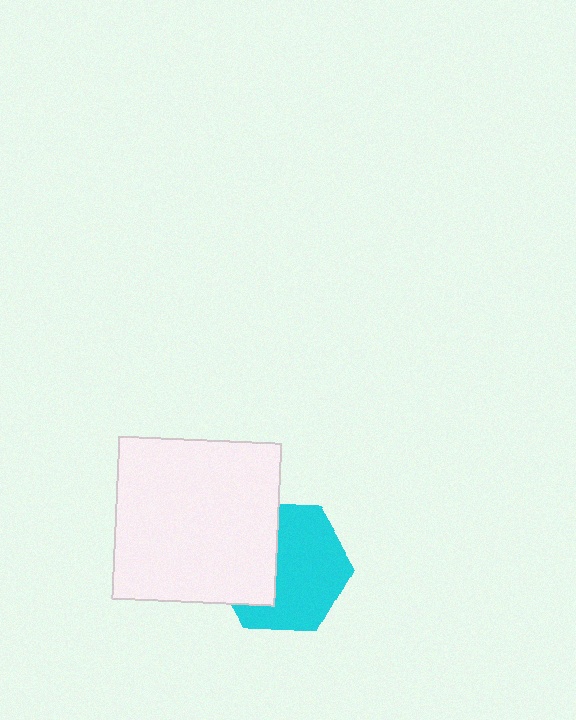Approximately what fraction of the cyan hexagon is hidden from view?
Roughly 39% of the cyan hexagon is hidden behind the white square.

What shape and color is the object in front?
The object in front is a white square.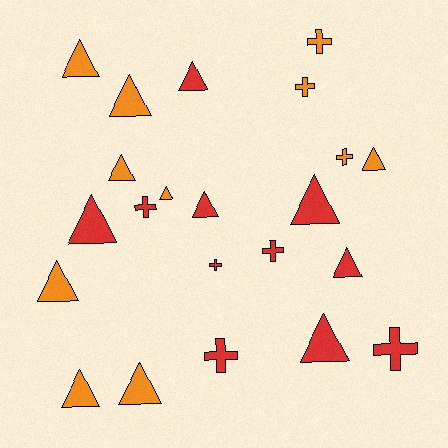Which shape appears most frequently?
Triangle, with 14 objects.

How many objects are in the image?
There are 22 objects.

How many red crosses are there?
There are 5 red crosses.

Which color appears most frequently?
Red, with 11 objects.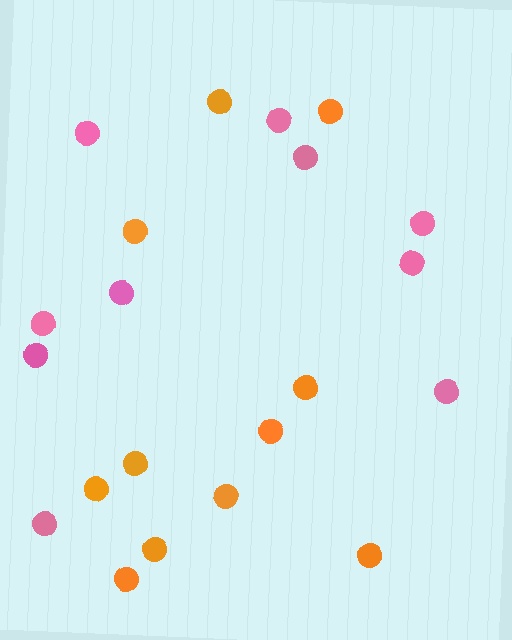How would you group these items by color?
There are 2 groups: one group of orange circles (11) and one group of pink circles (10).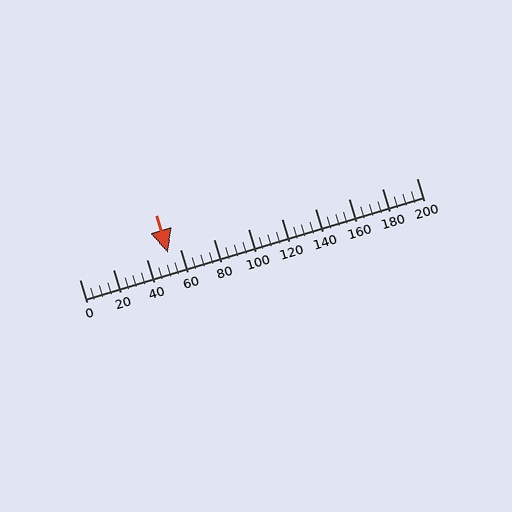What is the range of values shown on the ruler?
The ruler shows values from 0 to 200.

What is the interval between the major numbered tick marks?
The major tick marks are spaced 20 units apart.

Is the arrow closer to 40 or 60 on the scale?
The arrow is closer to 60.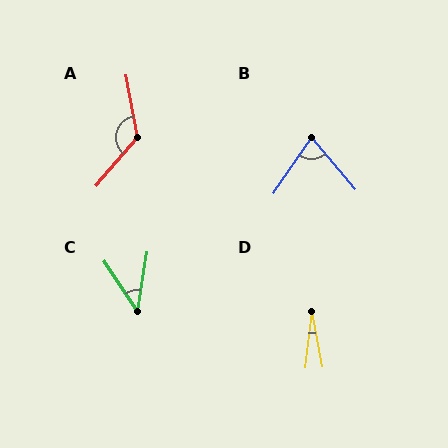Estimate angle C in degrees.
Approximately 42 degrees.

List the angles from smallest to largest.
D (16°), C (42°), B (74°), A (128°).